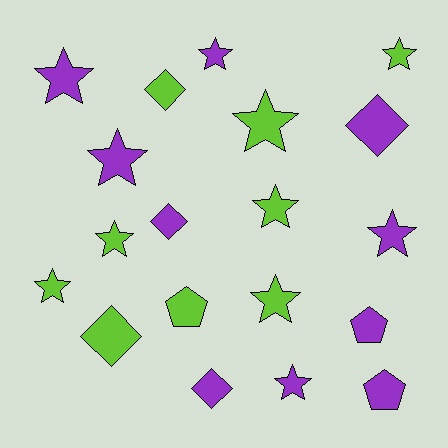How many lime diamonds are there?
There are 2 lime diamonds.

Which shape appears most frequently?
Star, with 11 objects.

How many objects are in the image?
There are 19 objects.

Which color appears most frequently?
Purple, with 10 objects.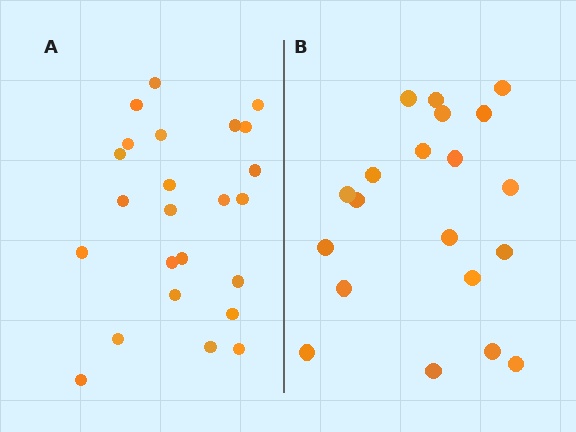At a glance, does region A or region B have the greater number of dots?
Region A (the left region) has more dots.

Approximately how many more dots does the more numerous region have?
Region A has about 4 more dots than region B.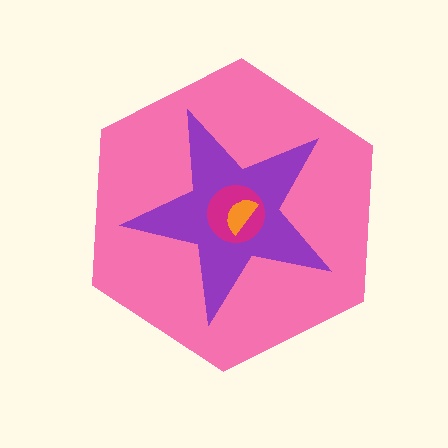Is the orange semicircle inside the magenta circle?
Yes.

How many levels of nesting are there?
4.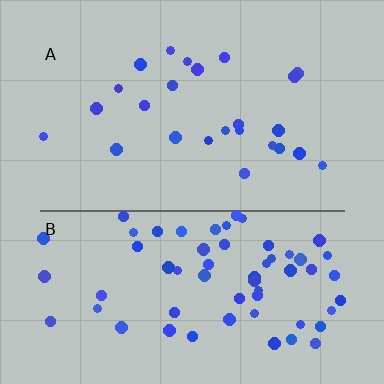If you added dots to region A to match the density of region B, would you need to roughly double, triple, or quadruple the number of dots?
Approximately triple.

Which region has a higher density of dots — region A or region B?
B (the bottom).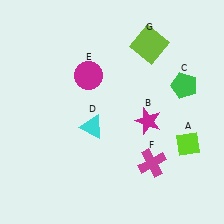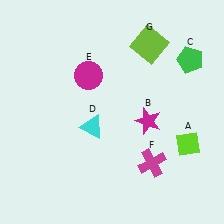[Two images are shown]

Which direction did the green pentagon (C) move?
The green pentagon (C) moved up.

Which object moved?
The green pentagon (C) moved up.